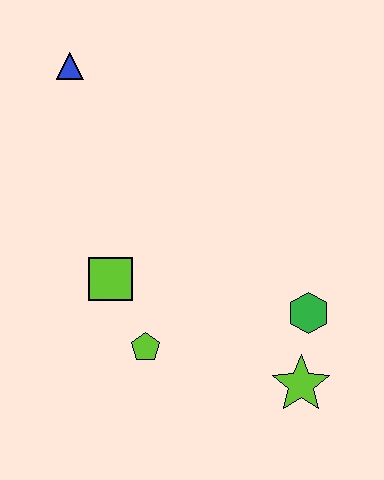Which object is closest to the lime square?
The lime pentagon is closest to the lime square.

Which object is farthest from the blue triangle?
The lime star is farthest from the blue triangle.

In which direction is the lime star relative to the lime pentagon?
The lime star is to the right of the lime pentagon.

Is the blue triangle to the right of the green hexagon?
No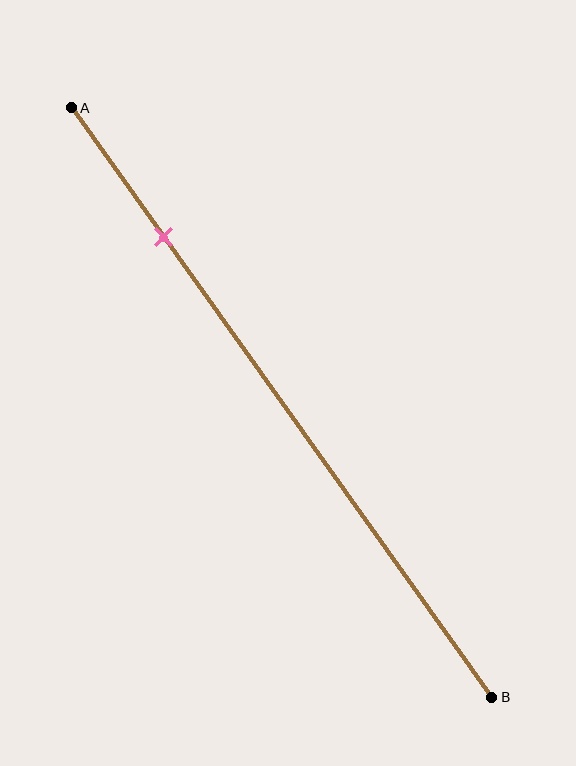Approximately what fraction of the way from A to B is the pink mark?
The pink mark is approximately 20% of the way from A to B.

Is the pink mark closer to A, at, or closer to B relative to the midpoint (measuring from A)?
The pink mark is closer to point A than the midpoint of segment AB.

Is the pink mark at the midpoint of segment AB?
No, the mark is at about 20% from A, not at the 50% midpoint.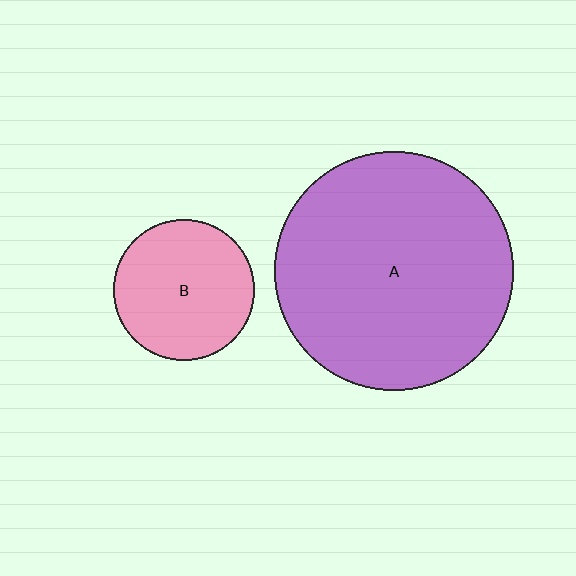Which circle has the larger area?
Circle A (purple).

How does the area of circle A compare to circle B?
Approximately 2.9 times.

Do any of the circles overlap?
No, none of the circles overlap.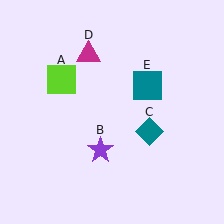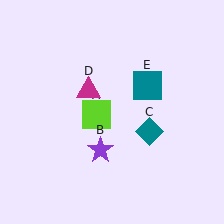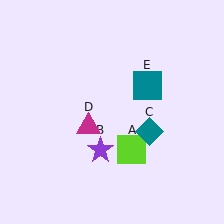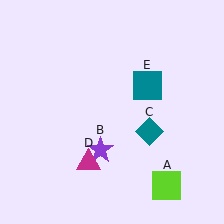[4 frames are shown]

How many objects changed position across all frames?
2 objects changed position: lime square (object A), magenta triangle (object D).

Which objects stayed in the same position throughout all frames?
Purple star (object B) and teal diamond (object C) and teal square (object E) remained stationary.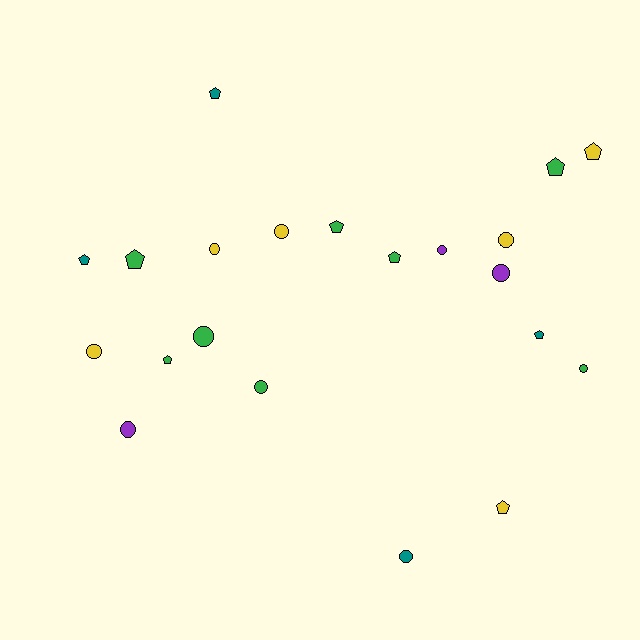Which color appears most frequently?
Green, with 8 objects.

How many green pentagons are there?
There are 5 green pentagons.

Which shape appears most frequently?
Circle, with 11 objects.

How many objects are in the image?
There are 21 objects.